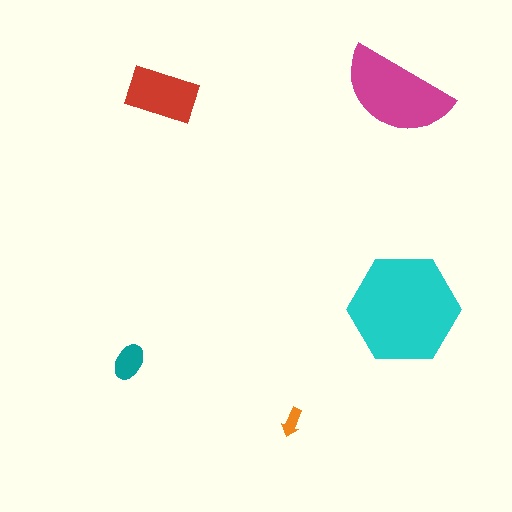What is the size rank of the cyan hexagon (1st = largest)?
1st.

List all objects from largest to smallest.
The cyan hexagon, the magenta semicircle, the red rectangle, the teal ellipse, the orange arrow.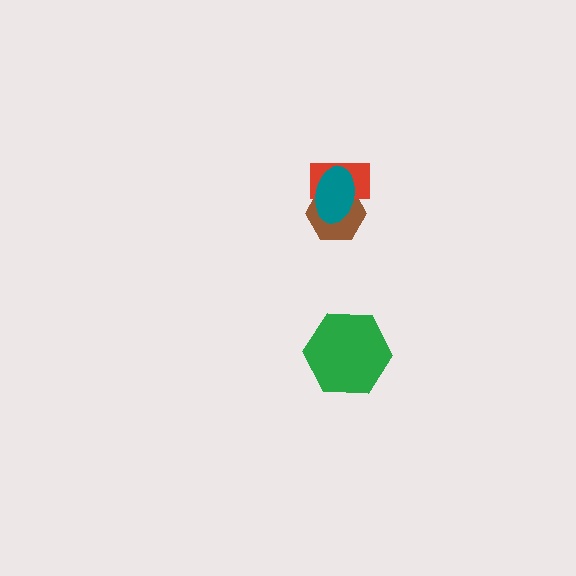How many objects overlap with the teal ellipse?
2 objects overlap with the teal ellipse.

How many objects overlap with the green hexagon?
0 objects overlap with the green hexagon.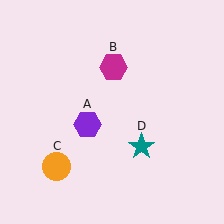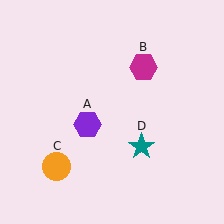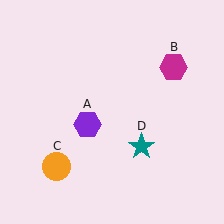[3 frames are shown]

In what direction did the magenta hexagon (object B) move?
The magenta hexagon (object B) moved right.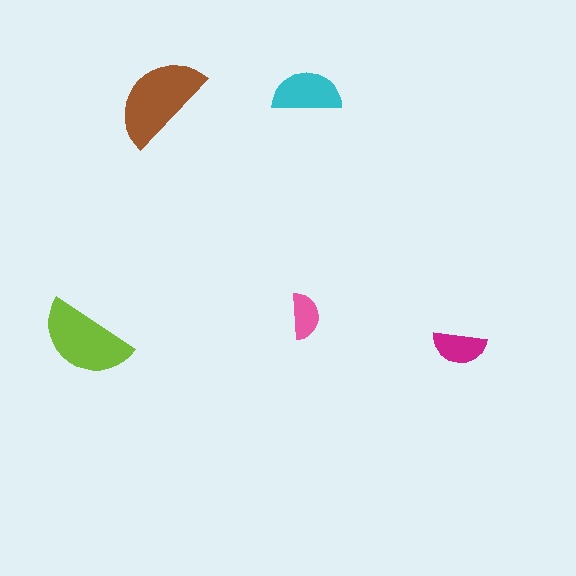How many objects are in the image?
There are 5 objects in the image.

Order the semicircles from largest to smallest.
the brown one, the lime one, the cyan one, the magenta one, the pink one.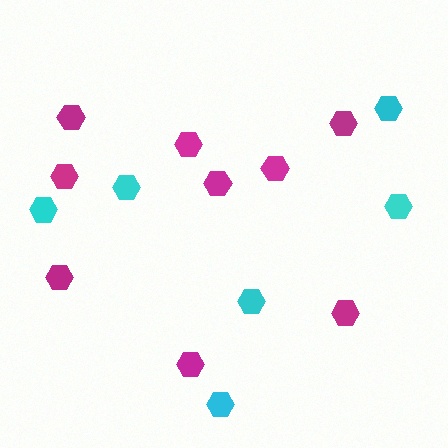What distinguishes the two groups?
There are 2 groups: one group of magenta hexagons (9) and one group of cyan hexagons (6).